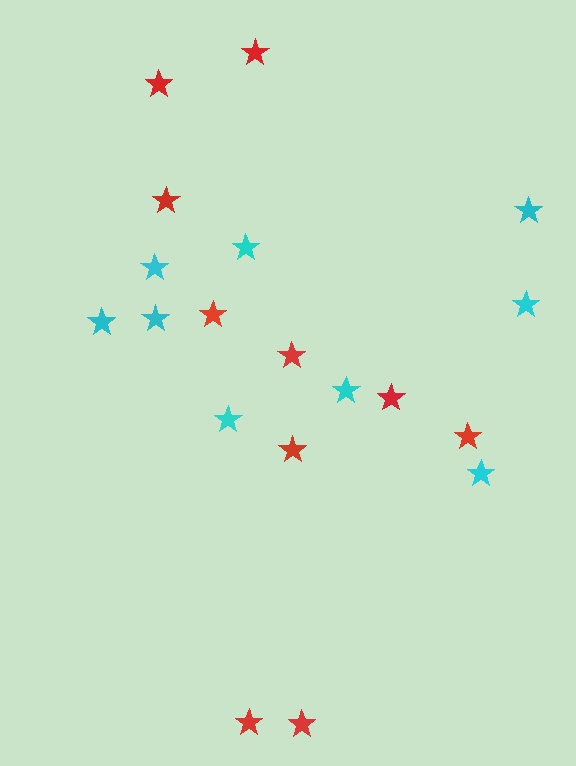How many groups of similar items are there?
There are 2 groups: one group of cyan stars (9) and one group of red stars (10).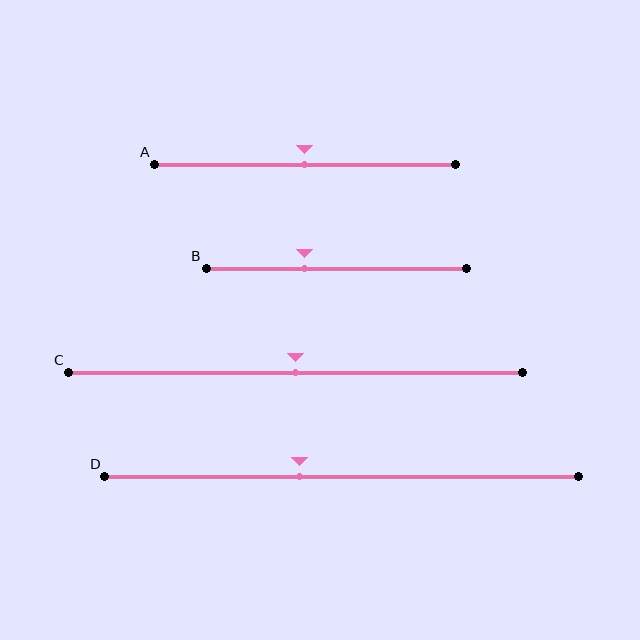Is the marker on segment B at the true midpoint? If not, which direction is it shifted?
No, the marker on segment B is shifted to the left by about 12% of the segment length.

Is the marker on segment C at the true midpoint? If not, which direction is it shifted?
Yes, the marker on segment C is at the true midpoint.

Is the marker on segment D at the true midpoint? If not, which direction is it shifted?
No, the marker on segment D is shifted to the left by about 9% of the segment length.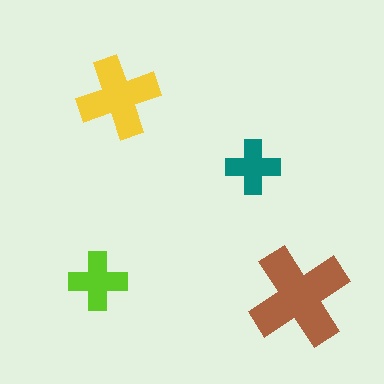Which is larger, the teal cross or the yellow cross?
The yellow one.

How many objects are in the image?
There are 4 objects in the image.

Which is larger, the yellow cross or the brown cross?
The brown one.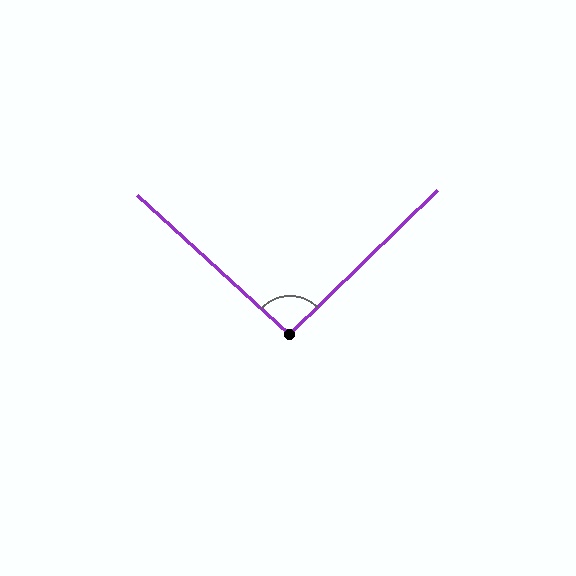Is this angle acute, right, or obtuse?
It is approximately a right angle.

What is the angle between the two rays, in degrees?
Approximately 93 degrees.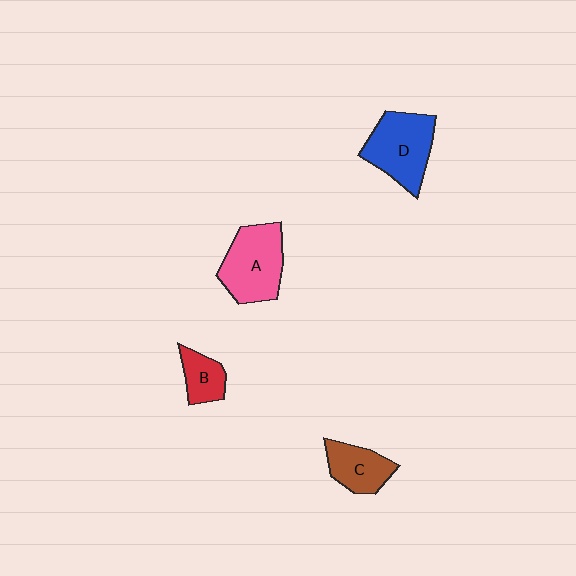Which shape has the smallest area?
Shape B (red).